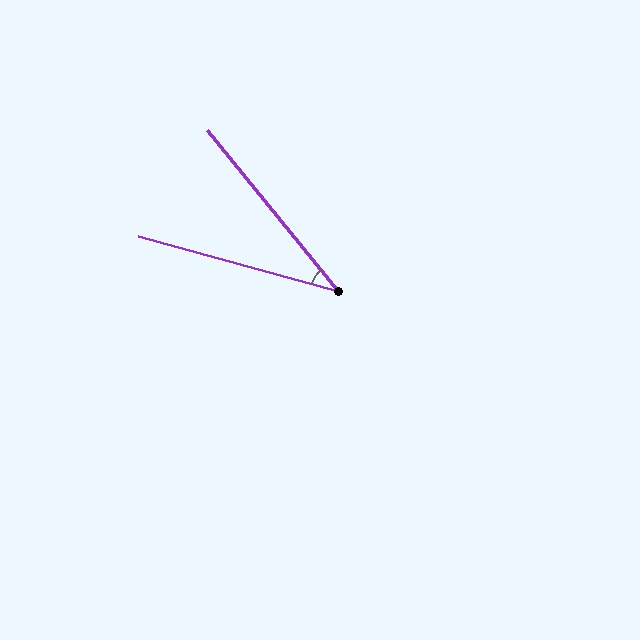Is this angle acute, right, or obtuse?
It is acute.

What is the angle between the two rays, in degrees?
Approximately 36 degrees.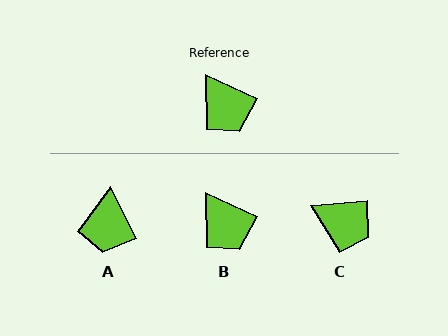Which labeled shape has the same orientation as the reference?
B.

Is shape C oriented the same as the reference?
No, it is off by about 30 degrees.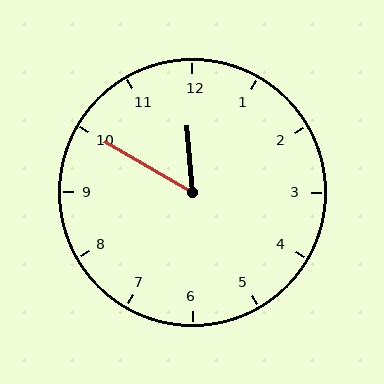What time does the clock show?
11:50.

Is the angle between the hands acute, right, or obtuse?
It is acute.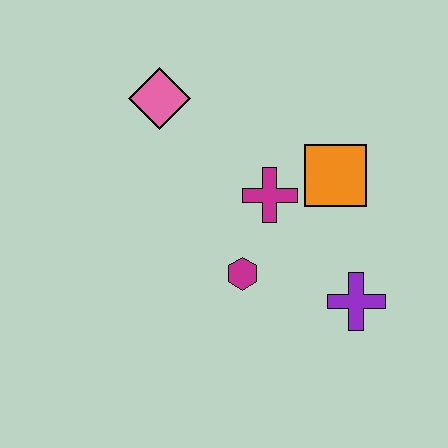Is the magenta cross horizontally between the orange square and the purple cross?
No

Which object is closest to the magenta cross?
The orange square is closest to the magenta cross.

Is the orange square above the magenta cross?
Yes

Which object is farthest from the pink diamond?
The purple cross is farthest from the pink diamond.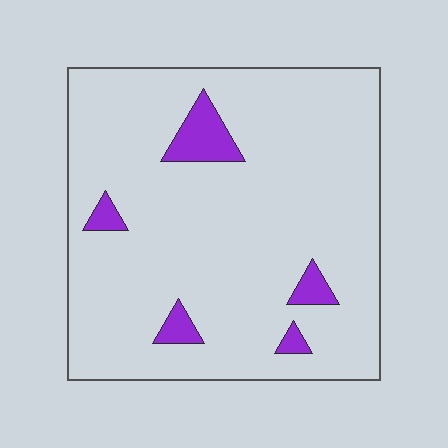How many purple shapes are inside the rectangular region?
5.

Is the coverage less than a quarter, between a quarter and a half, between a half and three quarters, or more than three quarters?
Less than a quarter.